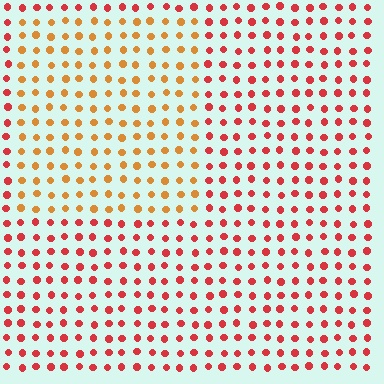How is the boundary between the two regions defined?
The boundary is defined purely by a slight shift in hue (about 36 degrees). Spacing, size, and orientation are identical on both sides.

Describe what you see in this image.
The image is filled with small red elements in a uniform arrangement. A rectangle-shaped region is visible where the elements are tinted to a slightly different hue, forming a subtle color boundary.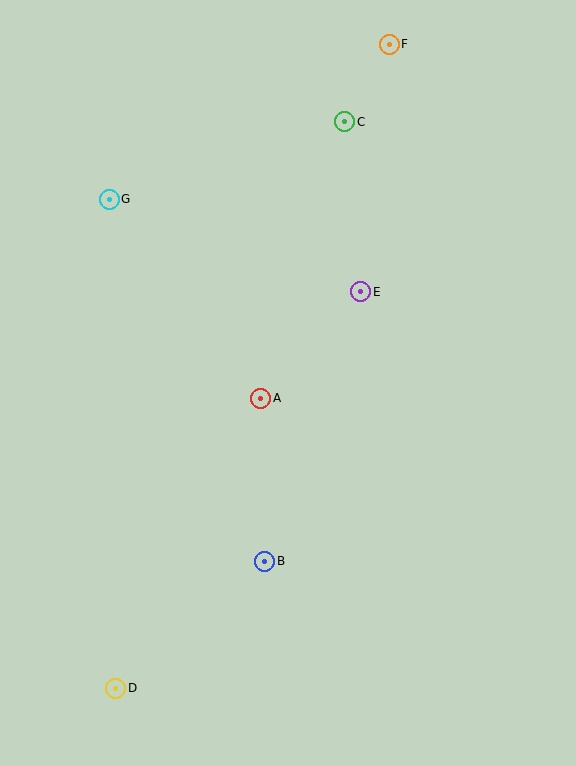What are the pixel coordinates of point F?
Point F is at (389, 44).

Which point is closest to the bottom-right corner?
Point B is closest to the bottom-right corner.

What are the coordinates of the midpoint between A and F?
The midpoint between A and F is at (325, 221).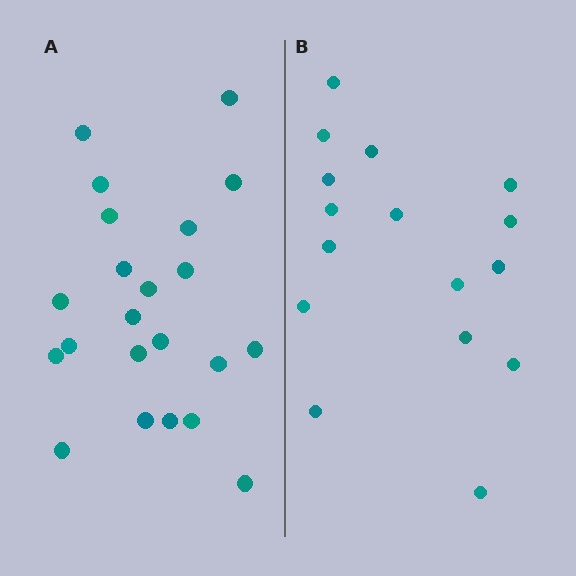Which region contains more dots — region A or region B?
Region A (the left region) has more dots.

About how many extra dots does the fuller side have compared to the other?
Region A has about 6 more dots than region B.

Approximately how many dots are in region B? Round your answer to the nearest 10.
About 20 dots. (The exact count is 16, which rounds to 20.)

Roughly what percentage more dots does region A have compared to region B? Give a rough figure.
About 40% more.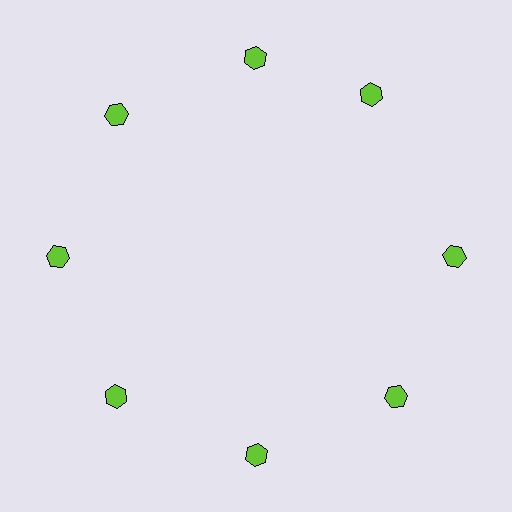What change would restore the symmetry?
The symmetry would be restored by rotating it back into even spacing with its neighbors so that all 8 hexagons sit at equal angles and equal distance from the center.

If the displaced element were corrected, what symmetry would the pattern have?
It would have 8-fold rotational symmetry — the pattern would map onto itself every 45 degrees.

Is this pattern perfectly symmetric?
No. The 8 lime hexagons are arranged in a ring, but one element near the 2 o'clock position is rotated out of alignment along the ring, breaking the 8-fold rotational symmetry.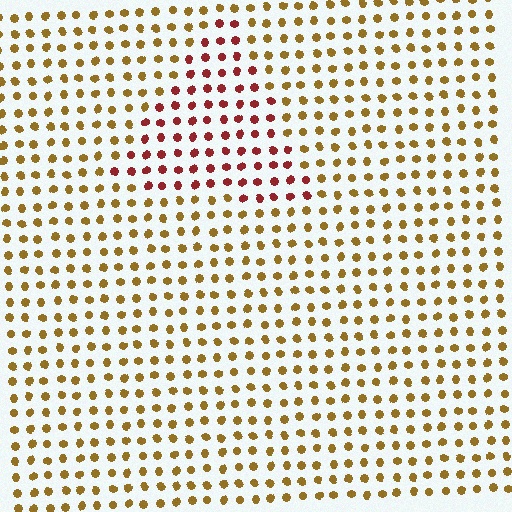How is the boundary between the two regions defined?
The boundary is defined purely by a slight shift in hue (about 46 degrees). Spacing, size, and orientation are identical on both sides.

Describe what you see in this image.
The image is filled with small brown elements in a uniform arrangement. A triangle-shaped region is visible where the elements are tinted to a slightly different hue, forming a subtle color boundary.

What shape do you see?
I see a triangle.